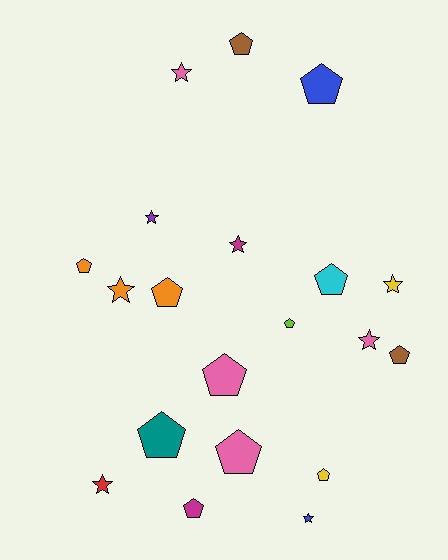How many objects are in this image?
There are 20 objects.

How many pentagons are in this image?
There are 12 pentagons.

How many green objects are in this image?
There are no green objects.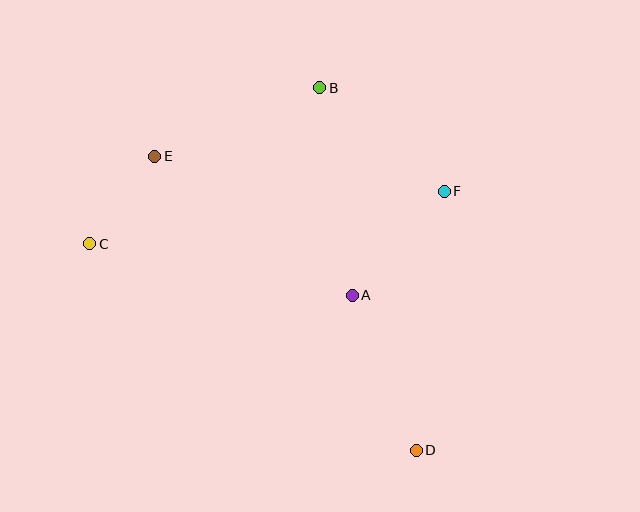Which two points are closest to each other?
Points C and E are closest to each other.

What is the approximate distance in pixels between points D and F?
The distance between D and F is approximately 261 pixels.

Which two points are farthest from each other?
Points D and E are farthest from each other.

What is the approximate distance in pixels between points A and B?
The distance between A and B is approximately 210 pixels.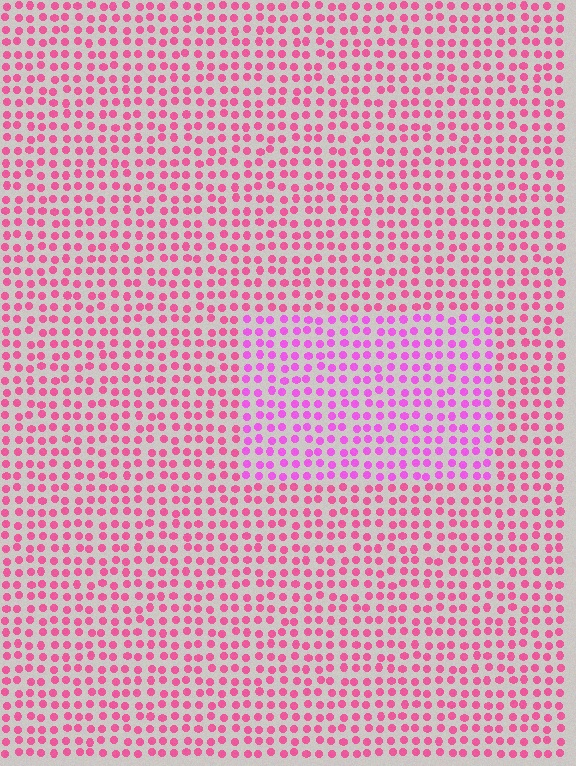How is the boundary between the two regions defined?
The boundary is defined purely by a slight shift in hue (about 31 degrees). Spacing, size, and orientation are identical on both sides.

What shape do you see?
I see a rectangle.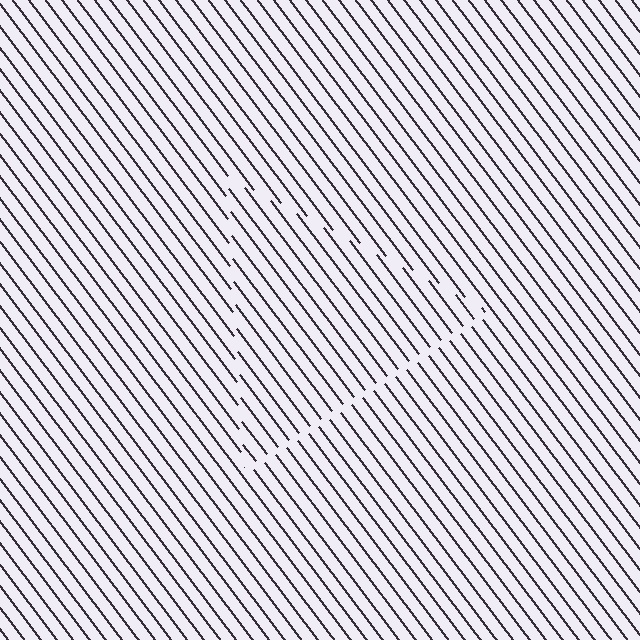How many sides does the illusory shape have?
3 sides — the line-ends trace a triangle.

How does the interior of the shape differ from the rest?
The interior of the shape contains the same grating, shifted by half a period — the contour is defined by the phase discontinuity where line-ends from the inner and outer gratings abut.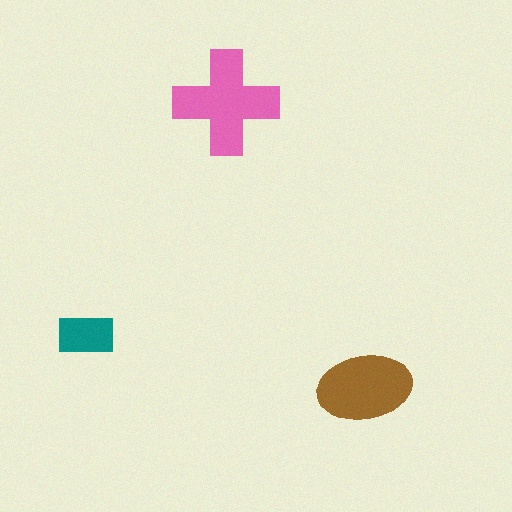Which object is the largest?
The pink cross.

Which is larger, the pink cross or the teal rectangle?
The pink cross.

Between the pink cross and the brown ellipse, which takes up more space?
The pink cross.